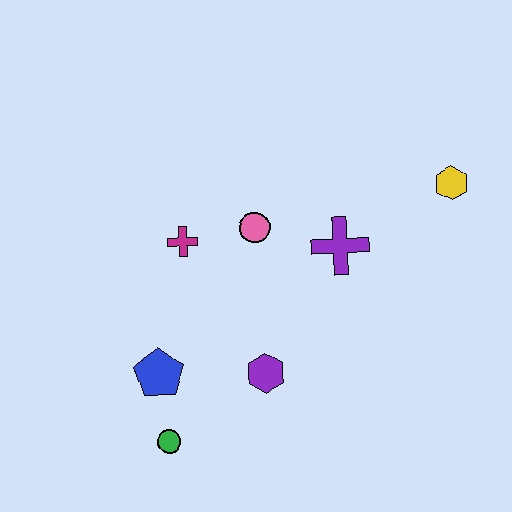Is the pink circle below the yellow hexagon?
Yes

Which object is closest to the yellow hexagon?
The purple cross is closest to the yellow hexagon.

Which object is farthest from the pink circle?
The green circle is farthest from the pink circle.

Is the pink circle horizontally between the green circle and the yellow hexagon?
Yes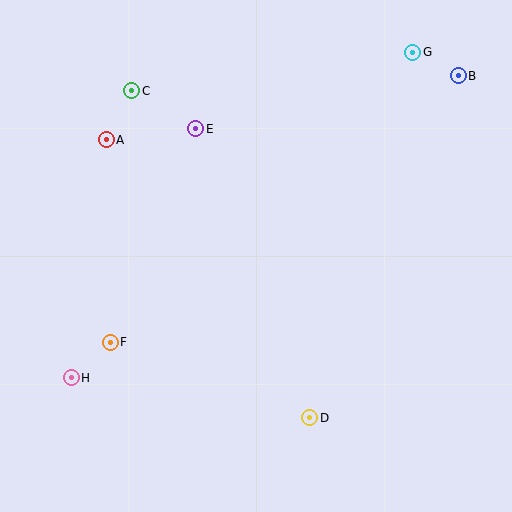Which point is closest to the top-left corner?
Point C is closest to the top-left corner.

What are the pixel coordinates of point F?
Point F is at (110, 342).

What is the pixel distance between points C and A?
The distance between C and A is 55 pixels.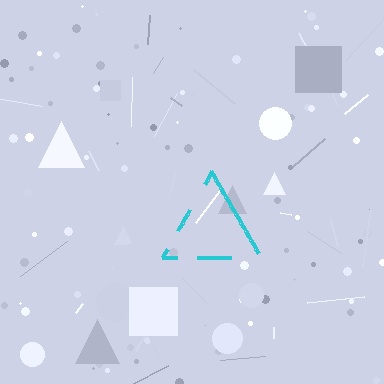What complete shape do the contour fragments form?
The contour fragments form a triangle.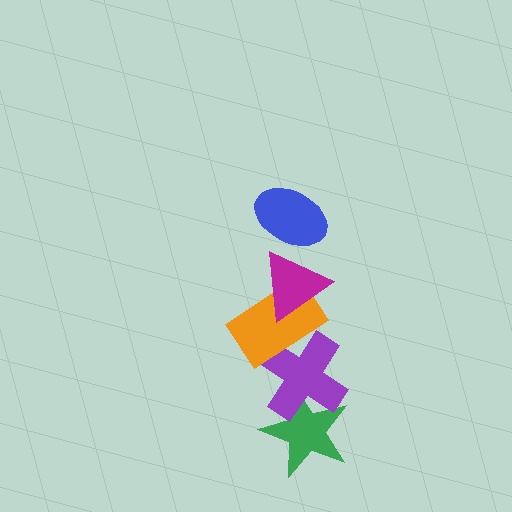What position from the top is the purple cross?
The purple cross is 4th from the top.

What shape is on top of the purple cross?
The orange rectangle is on top of the purple cross.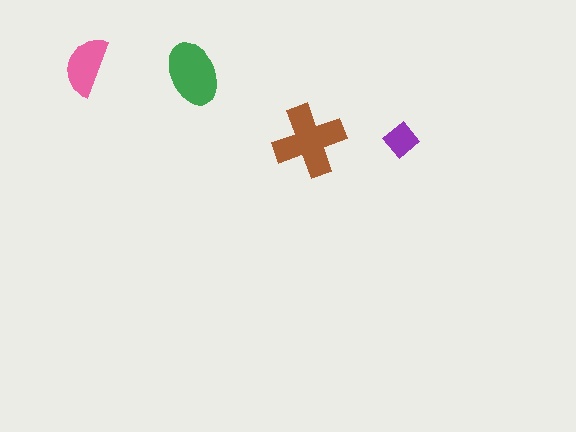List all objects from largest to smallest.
The brown cross, the green ellipse, the pink semicircle, the purple diamond.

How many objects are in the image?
There are 4 objects in the image.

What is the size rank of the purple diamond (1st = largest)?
4th.